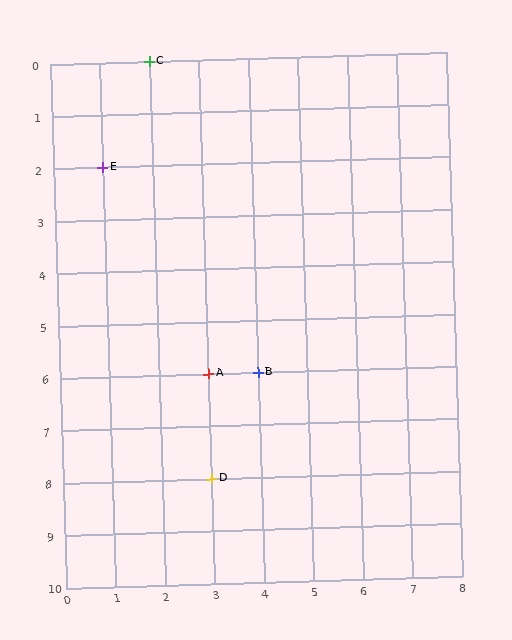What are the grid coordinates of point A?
Point A is at grid coordinates (3, 6).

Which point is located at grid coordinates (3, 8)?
Point D is at (3, 8).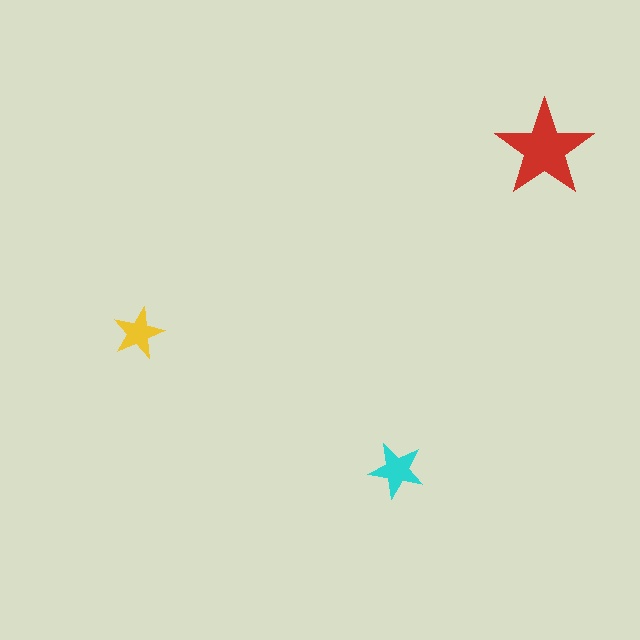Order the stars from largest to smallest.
the red one, the cyan one, the yellow one.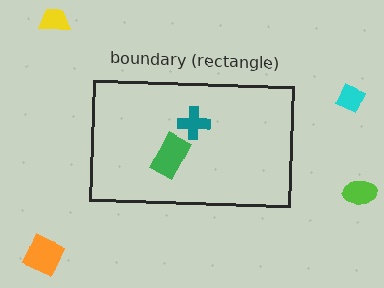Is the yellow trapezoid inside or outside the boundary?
Outside.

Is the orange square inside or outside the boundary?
Outside.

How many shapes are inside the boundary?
2 inside, 4 outside.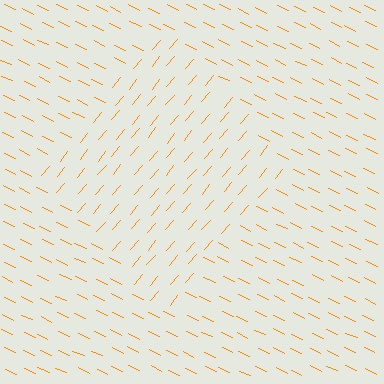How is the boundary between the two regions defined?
The boundary is defined purely by a change in line orientation (approximately 76 degrees difference). All lines are the same color and thickness.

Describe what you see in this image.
The image is filled with small orange line segments. A diamond region in the image has lines oriented differently from the surrounding lines, creating a visible texture boundary.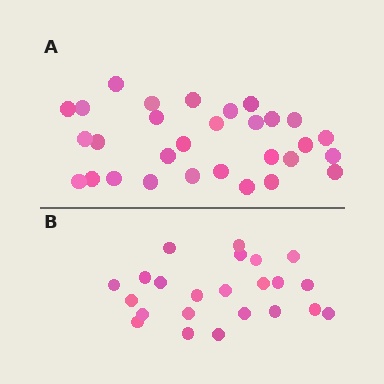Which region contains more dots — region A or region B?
Region A (the top region) has more dots.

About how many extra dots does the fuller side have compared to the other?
Region A has roughly 8 or so more dots than region B.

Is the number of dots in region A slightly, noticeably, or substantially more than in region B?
Region A has noticeably more, but not dramatically so. The ratio is roughly 1.3 to 1.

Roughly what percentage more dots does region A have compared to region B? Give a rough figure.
About 30% more.